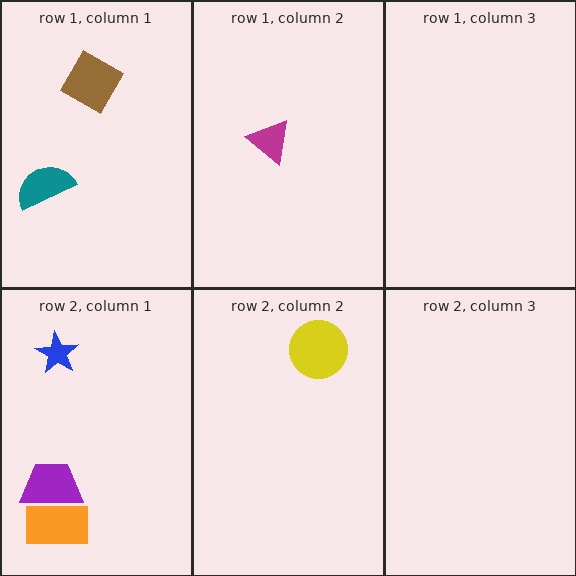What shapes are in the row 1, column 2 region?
The magenta triangle.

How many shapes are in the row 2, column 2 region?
1.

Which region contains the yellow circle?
The row 2, column 2 region.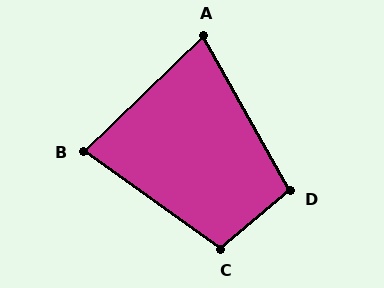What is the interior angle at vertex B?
Approximately 80 degrees (acute).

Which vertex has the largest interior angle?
C, at approximately 105 degrees.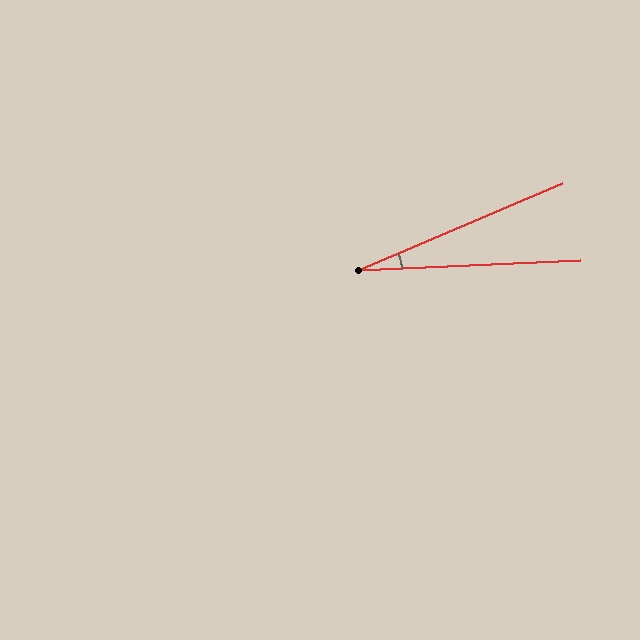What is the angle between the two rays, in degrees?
Approximately 20 degrees.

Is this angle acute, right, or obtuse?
It is acute.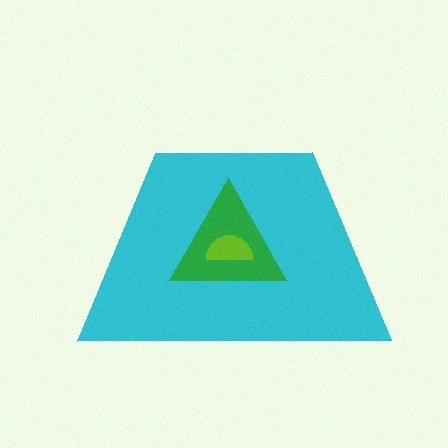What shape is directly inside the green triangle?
The lime semicircle.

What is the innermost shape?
The lime semicircle.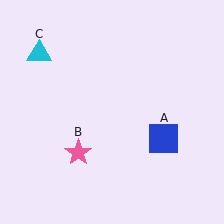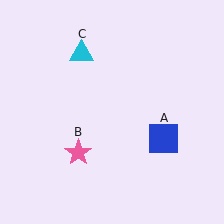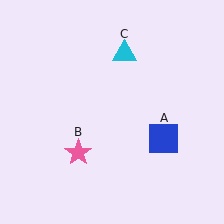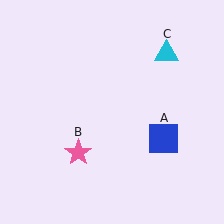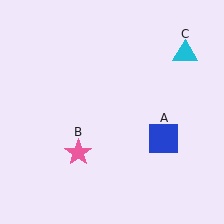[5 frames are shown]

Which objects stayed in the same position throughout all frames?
Blue square (object A) and pink star (object B) remained stationary.